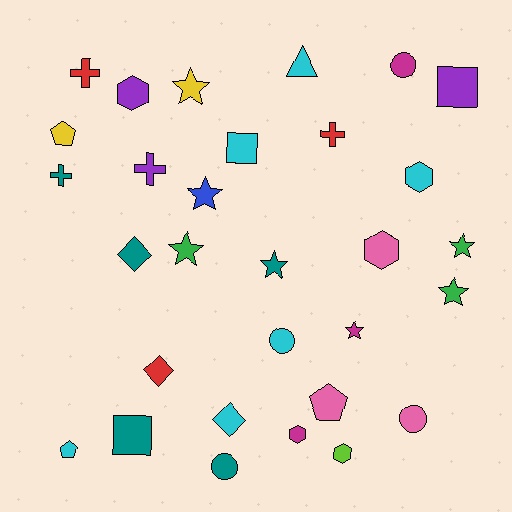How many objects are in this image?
There are 30 objects.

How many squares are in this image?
There are 3 squares.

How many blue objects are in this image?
There is 1 blue object.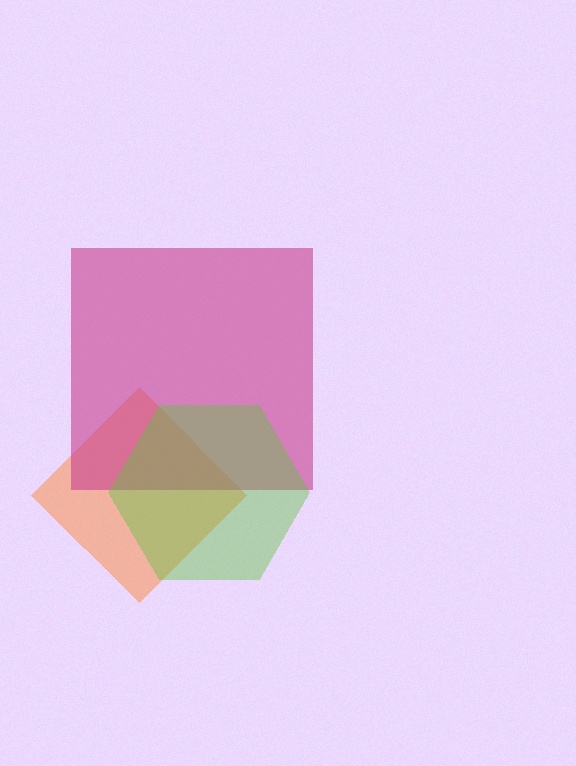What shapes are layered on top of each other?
The layered shapes are: an orange diamond, a magenta square, a lime hexagon.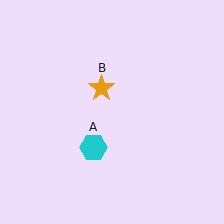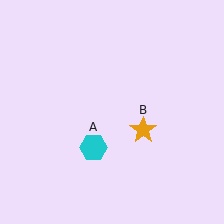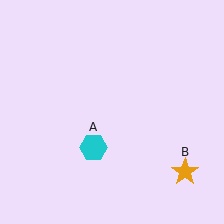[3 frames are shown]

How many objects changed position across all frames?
1 object changed position: orange star (object B).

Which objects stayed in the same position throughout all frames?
Cyan hexagon (object A) remained stationary.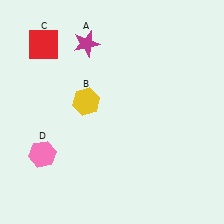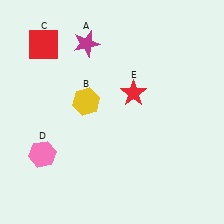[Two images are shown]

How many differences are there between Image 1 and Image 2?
There is 1 difference between the two images.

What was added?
A red star (E) was added in Image 2.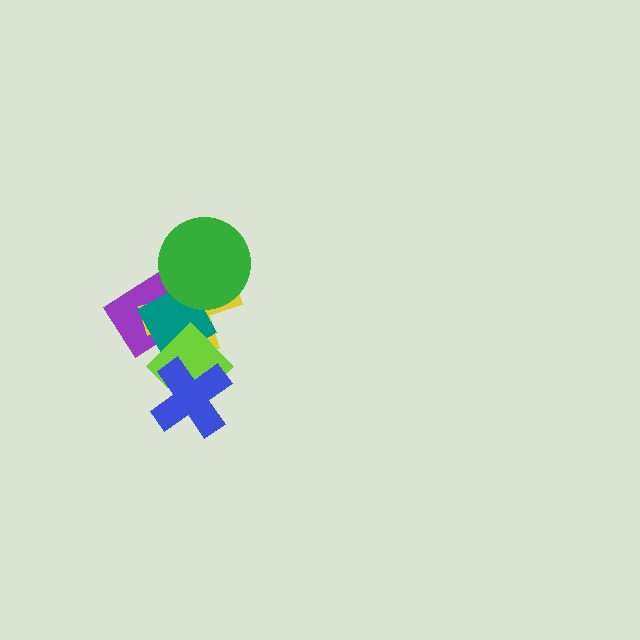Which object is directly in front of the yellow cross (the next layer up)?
The teal diamond is directly in front of the yellow cross.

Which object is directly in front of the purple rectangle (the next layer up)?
The yellow cross is directly in front of the purple rectangle.